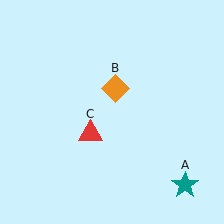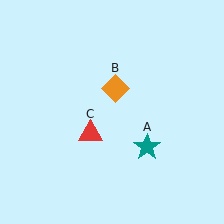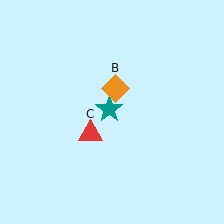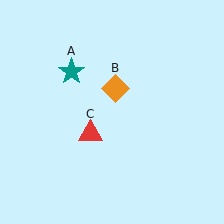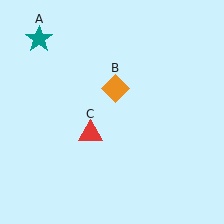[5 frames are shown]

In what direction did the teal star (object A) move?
The teal star (object A) moved up and to the left.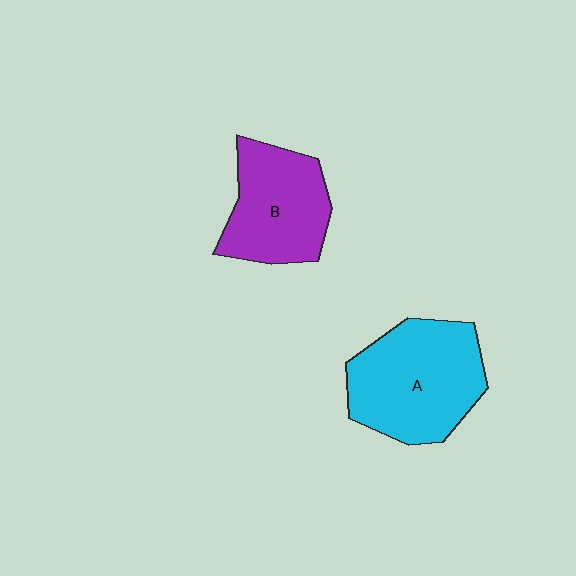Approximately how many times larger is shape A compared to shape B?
Approximately 1.3 times.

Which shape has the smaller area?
Shape B (purple).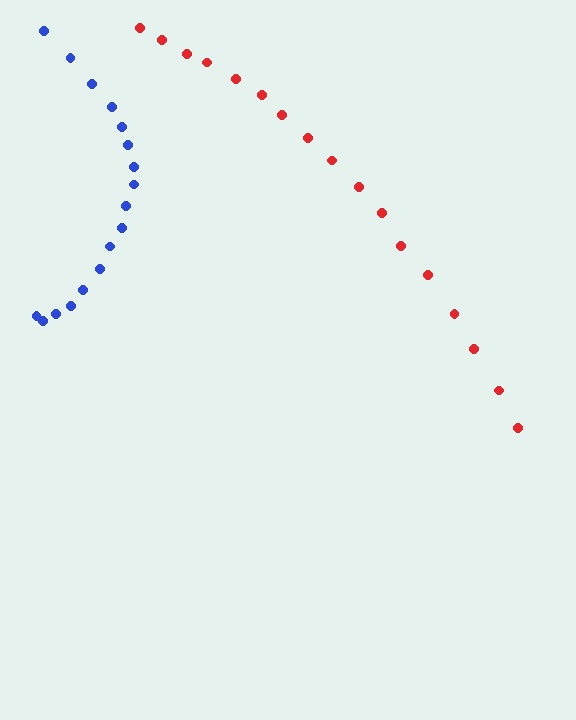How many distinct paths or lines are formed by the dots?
There are 2 distinct paths.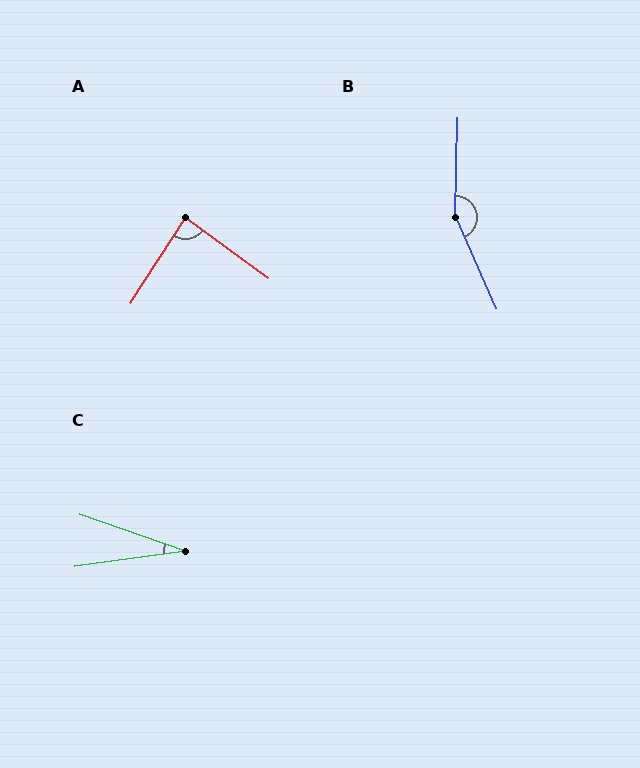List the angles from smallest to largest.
C (27°), A (86°), B (155°).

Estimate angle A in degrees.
Approximately 86 degrees.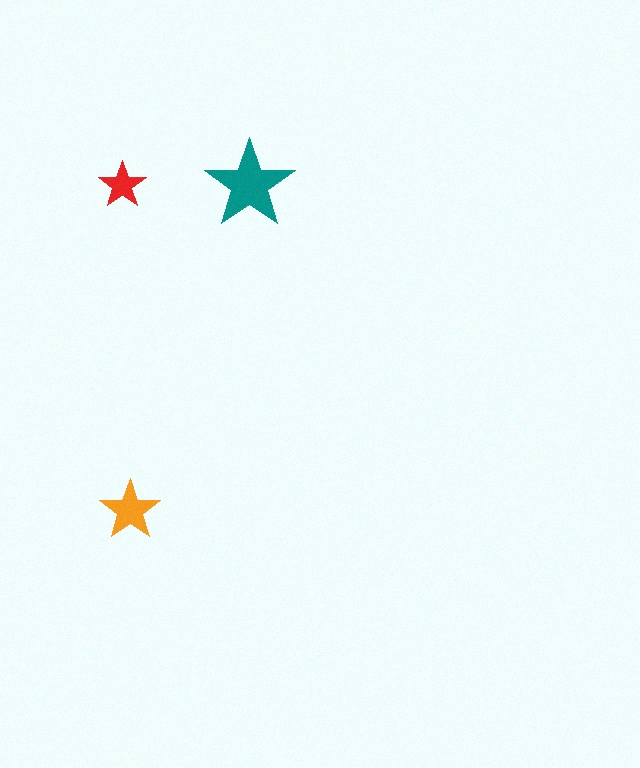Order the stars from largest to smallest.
the teal one, the orange one, the red one.